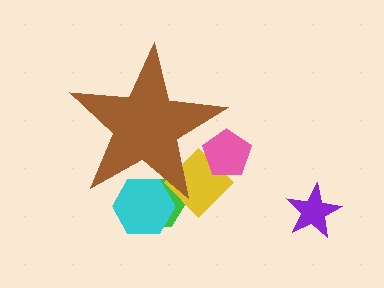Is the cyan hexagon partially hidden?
Yes, the cyan hexagon is partially hidden behind the brown star.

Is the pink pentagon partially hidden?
Yes, the pink pentagon is partially hidden behind the brown star.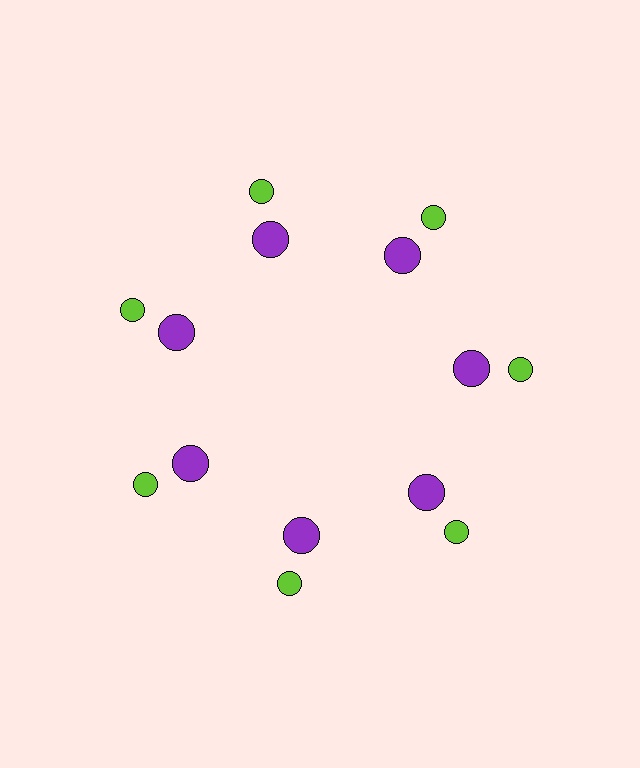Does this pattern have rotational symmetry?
Yes, this pattern has 7-fold rotational symmetry. It looks the same after rotating 51 degrees around the center.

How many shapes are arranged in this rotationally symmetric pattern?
There are 14 shapes, arranged in 7 groups of 2.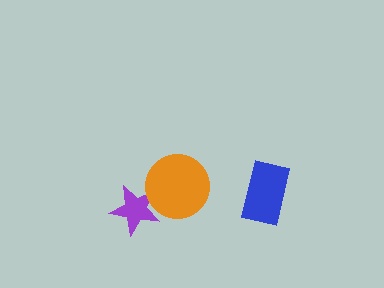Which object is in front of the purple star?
The orange circle is in front of the purple star.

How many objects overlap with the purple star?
1 object overlaps with the purple star.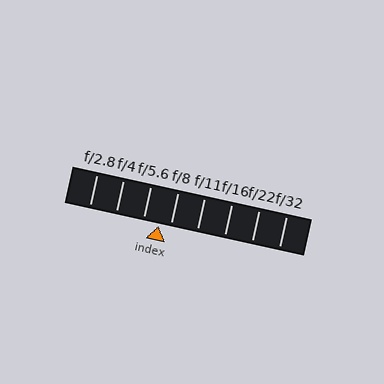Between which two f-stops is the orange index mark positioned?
The index mark is between f/5.6 and f/8.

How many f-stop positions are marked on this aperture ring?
There are 8 f-stop positions marked.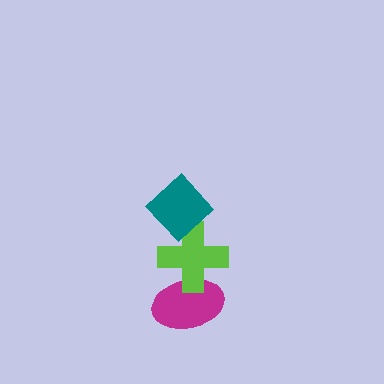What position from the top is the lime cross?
The lime cross is 2nd from the top.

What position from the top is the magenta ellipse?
The magenta ellipse is 3rd from the top.